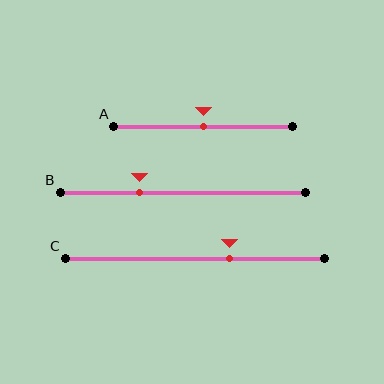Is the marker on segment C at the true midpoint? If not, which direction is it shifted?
No, the marker on segment C is shifted to the right by about 13% of the segment length.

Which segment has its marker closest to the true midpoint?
Segment A has its marker closest to the true midpoint.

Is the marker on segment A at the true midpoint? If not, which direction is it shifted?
Yes, the marker on segment A is at the true midpoint.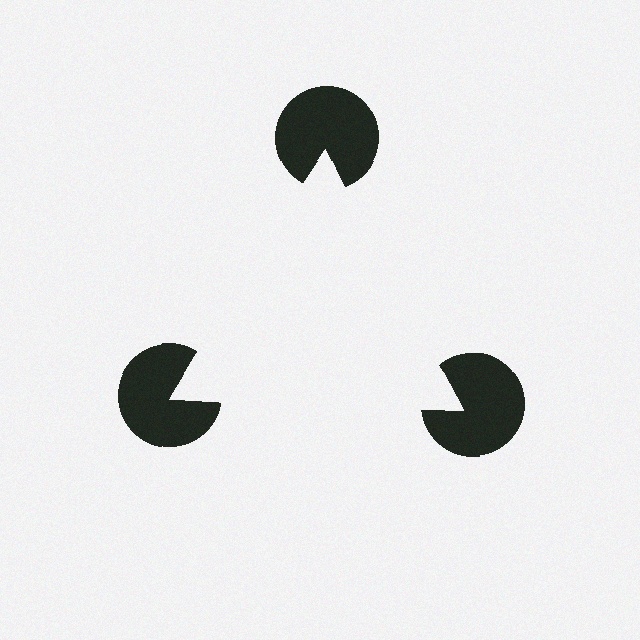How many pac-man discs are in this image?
There are 3 — one at each vertex of the illusory triangle.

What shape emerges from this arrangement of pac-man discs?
An illusory triangle — its edges are inferred from the aligned wedge cuts in the pac-man discs, not physically drawn.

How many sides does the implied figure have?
3 sides.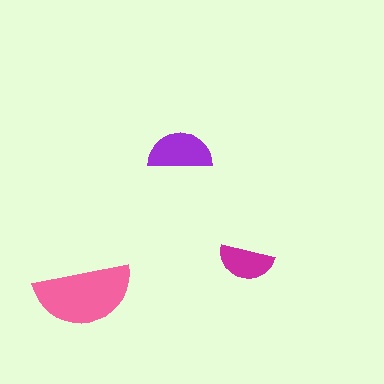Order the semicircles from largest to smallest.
the pink one, the purple one, the magenta one.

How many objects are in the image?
There are 3 objects in the image.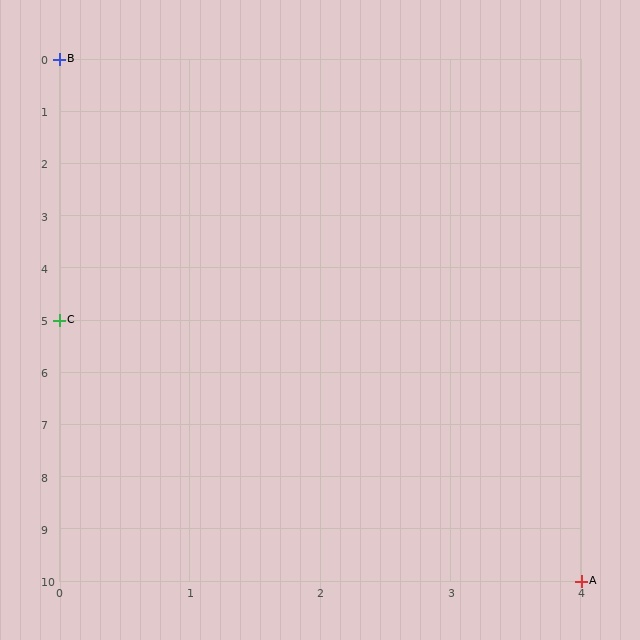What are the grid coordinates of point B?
Point B is at grid coordinates (0, 0).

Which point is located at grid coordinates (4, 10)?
Point A is at (4, 10).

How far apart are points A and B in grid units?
Points A and B are 4 columns and 10 rows apart (about 10.8 grid units diagonally).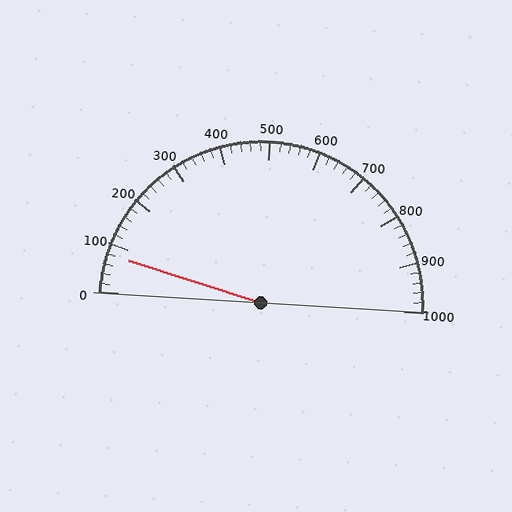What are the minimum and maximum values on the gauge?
The gauge ranges from 0 to 1000.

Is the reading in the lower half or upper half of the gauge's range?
The reading is in the lower half of the range (0 to 1000).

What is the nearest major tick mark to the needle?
The nearest major tick mark is 100.